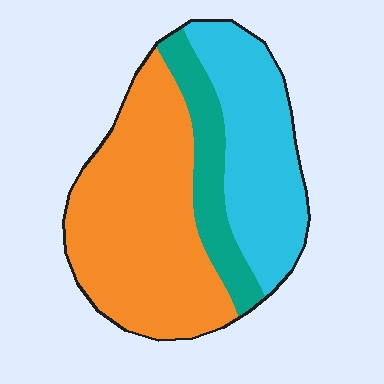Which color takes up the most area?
Orange, at roughly 50%.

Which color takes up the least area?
Teal, at roughly 15%.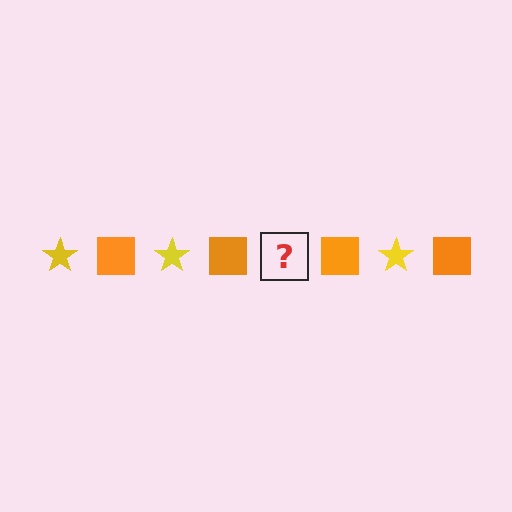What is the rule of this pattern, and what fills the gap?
The rule is that the pattern alternates between yellow star and orange square. The gap should be filled with a yellow star.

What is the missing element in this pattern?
The missing element is a yellow star.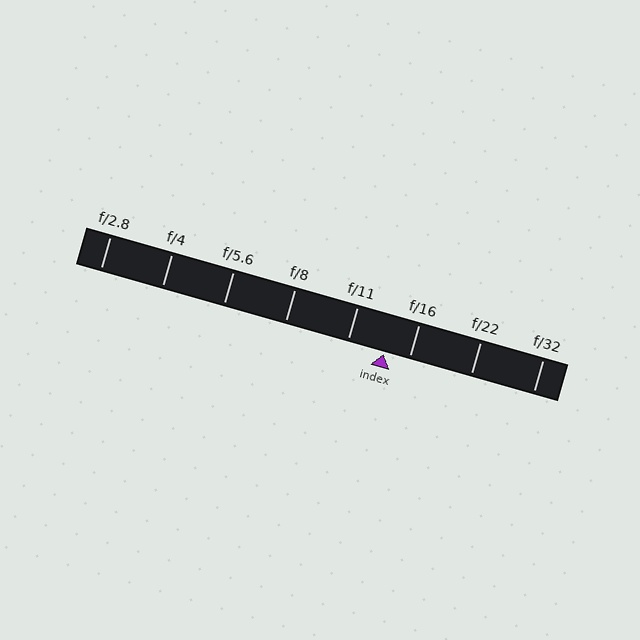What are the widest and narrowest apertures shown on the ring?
The widest aperture shown is f/2.8 and the narrowest is f/32.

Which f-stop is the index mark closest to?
The index mark is closest to f/16.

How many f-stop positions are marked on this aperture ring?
There are 8 f-stop positions marked.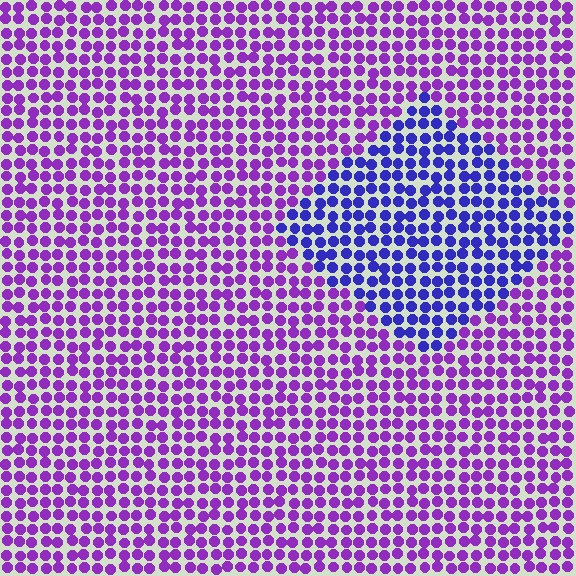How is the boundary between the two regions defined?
The boundary is defined purely by a slight shift in hue (about 39 degrees). Spacing, size, and orientation are identical on both sides.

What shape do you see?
I see a diamond.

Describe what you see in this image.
The image is filled with small purple elements in a uniform arrangement. A diamond-shaped region is visible where the elements are tinted to a slightly different hue, forming a subtle color boundary.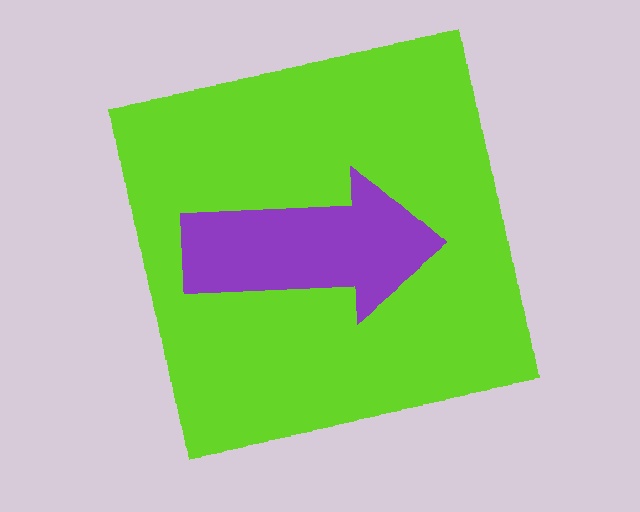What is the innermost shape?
The purple arrow.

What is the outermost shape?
The lime square.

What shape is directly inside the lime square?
The purple arrow.